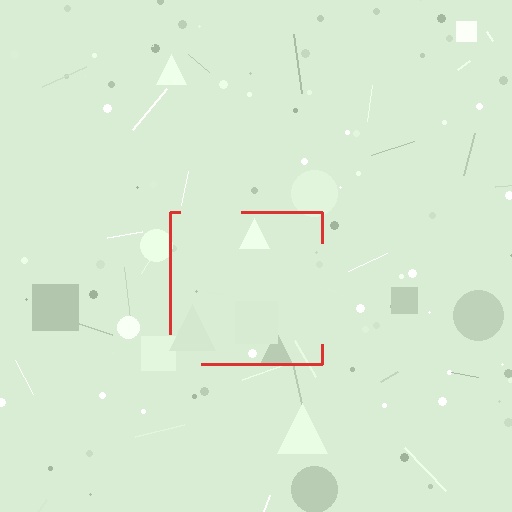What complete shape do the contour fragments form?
The contour fragments form a square.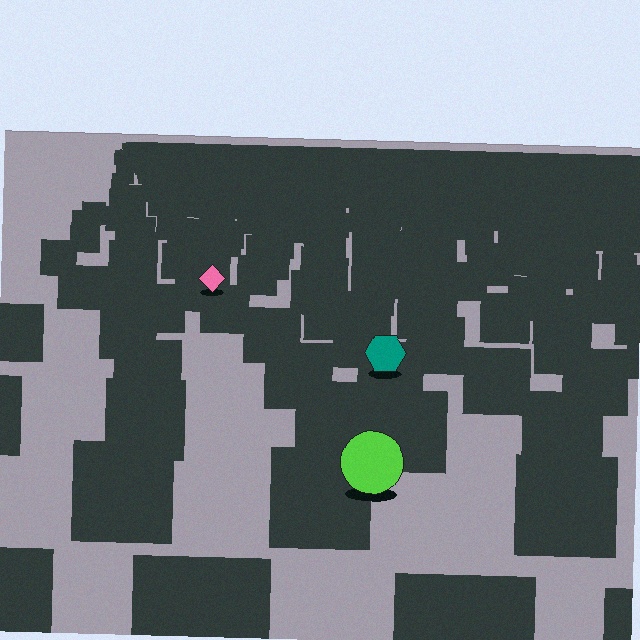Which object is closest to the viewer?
The lime circle is closest. The texture marks near it are larger and more spread out.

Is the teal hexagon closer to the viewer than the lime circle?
No. The lime circle is closer — you can tell from the texture gradient: the ground texture is coarser near it.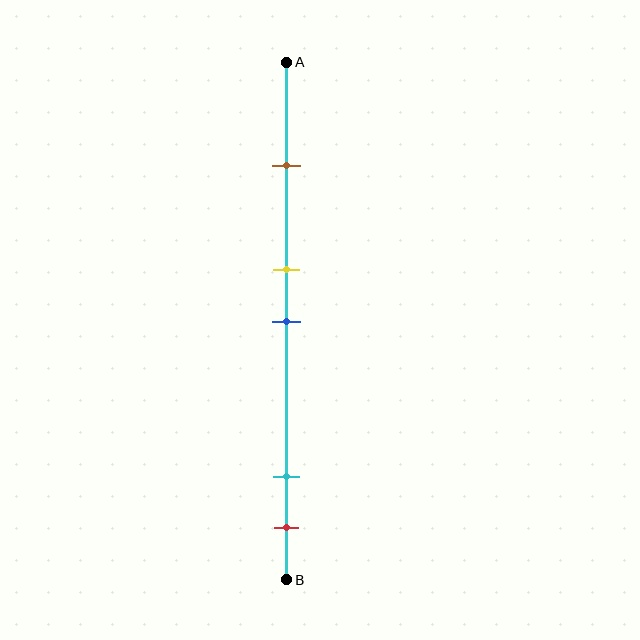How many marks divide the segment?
There are 5 marks dividing the segment.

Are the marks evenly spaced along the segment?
No, the marks are not evenly spaced.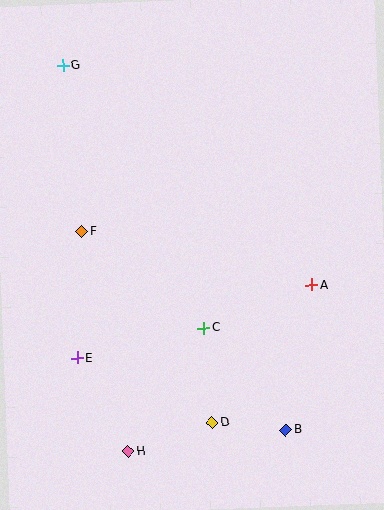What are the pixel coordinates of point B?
Point B is at (285, 430).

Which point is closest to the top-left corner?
Point G is closest to the top-left corner.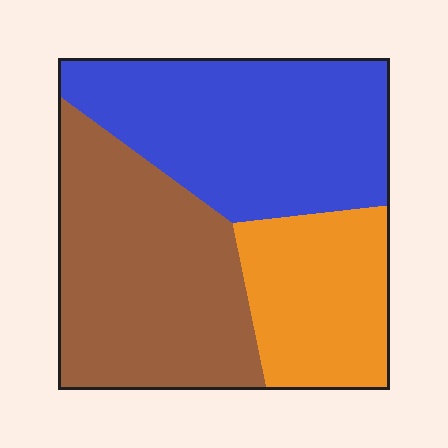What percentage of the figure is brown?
Brown covers 39% of the figure.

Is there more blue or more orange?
Blue.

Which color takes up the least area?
Orange, at roughly 25%.